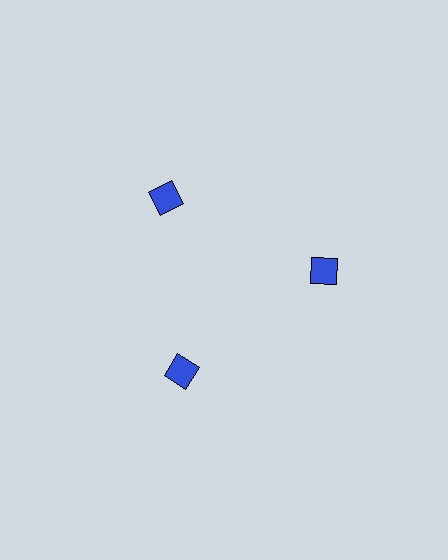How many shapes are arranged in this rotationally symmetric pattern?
There are 3 shapes, arranged in 3 groups of 1.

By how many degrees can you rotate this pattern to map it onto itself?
The pattern maps onto itself every 120 degrees of rotation.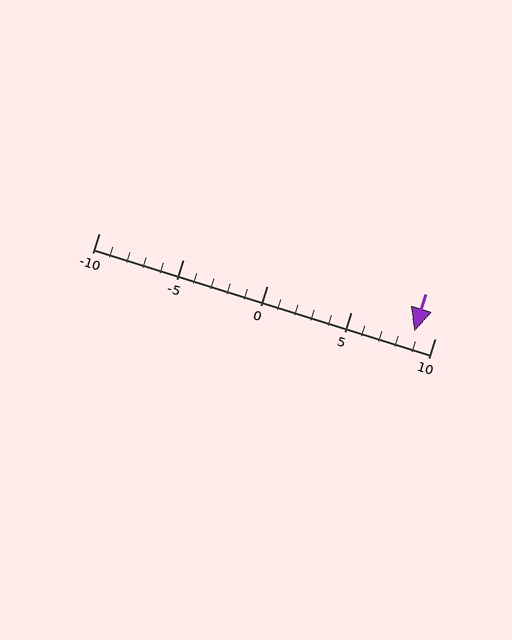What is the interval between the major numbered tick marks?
The major tick marks are spaced 5 units apart.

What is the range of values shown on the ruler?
The ruler shows values from -10 to 10.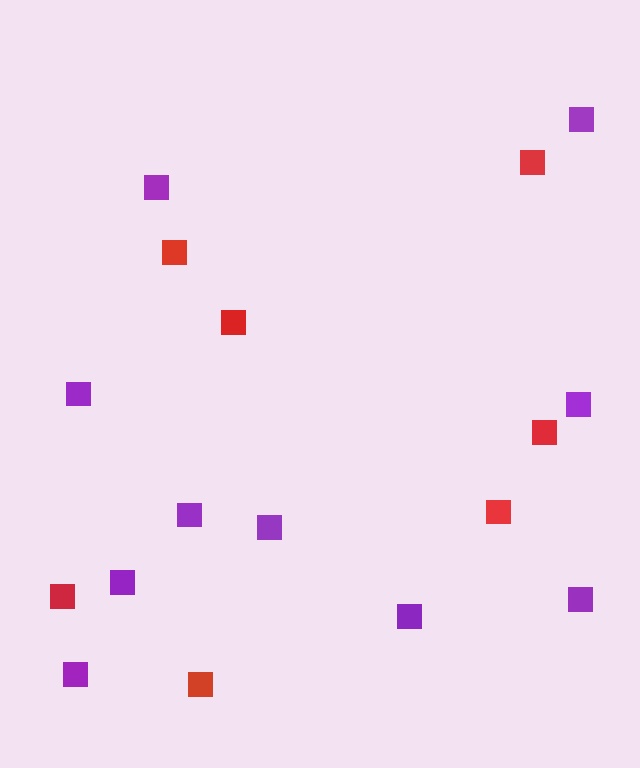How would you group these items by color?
There are 2 groups: one group of purple squares (10) and one group of red squares (7).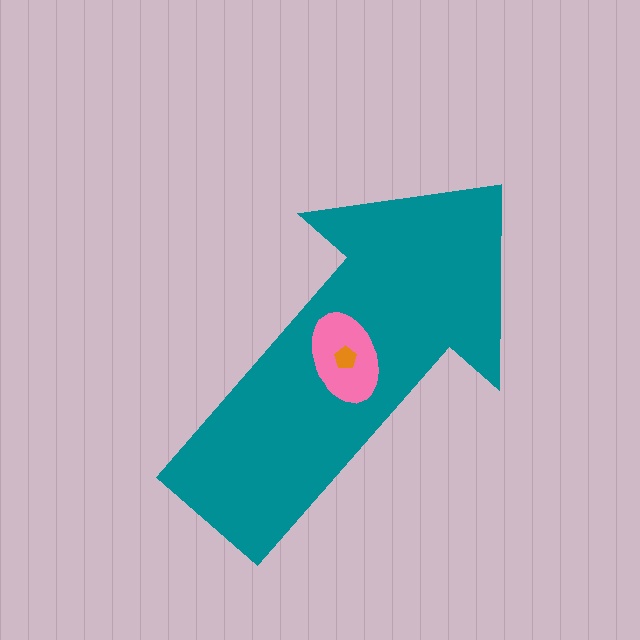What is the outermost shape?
The teal arrow.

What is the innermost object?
The orange pentagon.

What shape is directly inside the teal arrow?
The pink ellipse.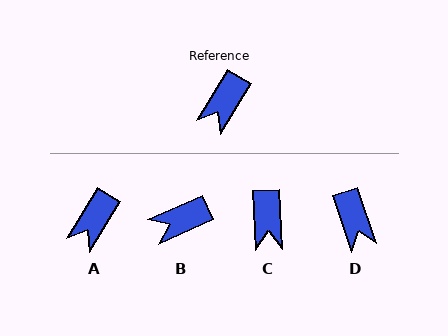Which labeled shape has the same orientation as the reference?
A.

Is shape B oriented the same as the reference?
No, it is off by about 34 degrees.